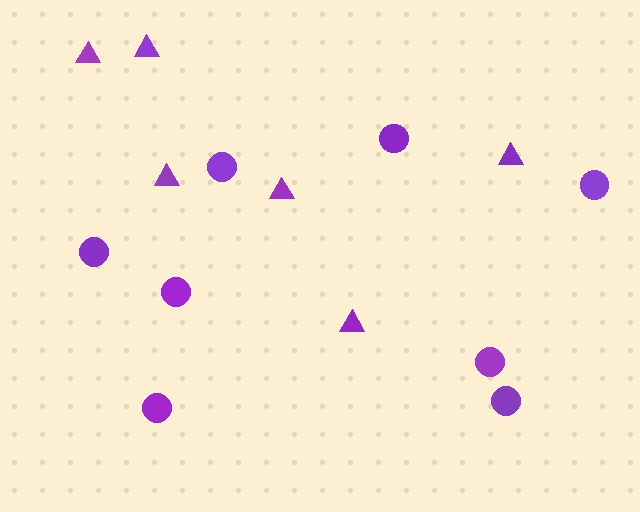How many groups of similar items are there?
There are 2 groups: one group of triangles (6) and one group of circles (8).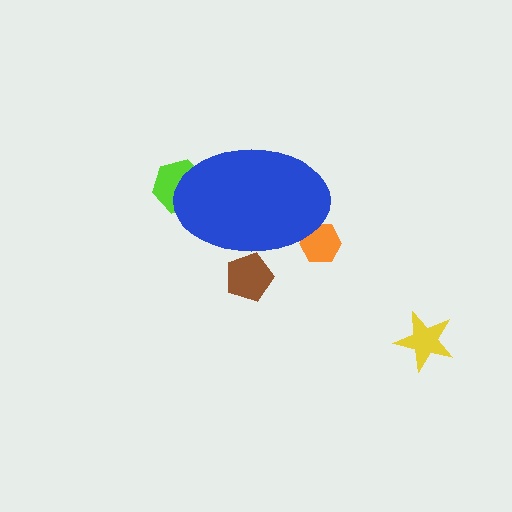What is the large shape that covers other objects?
A blue ellipse.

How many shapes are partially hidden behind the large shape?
3 shapes are partially hidden.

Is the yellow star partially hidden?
No, the yellow star is fully visible.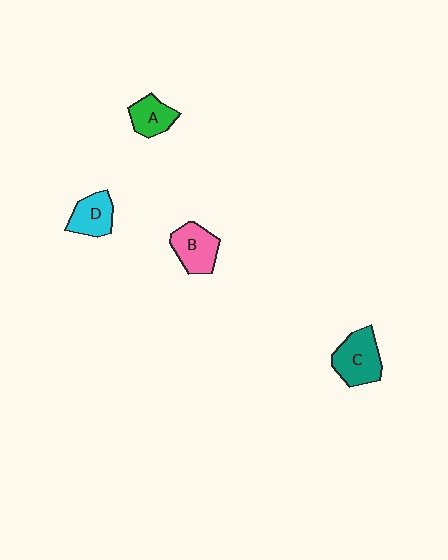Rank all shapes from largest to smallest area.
From largest to smallest: C (teal), B (pink), D (cyan), A (green).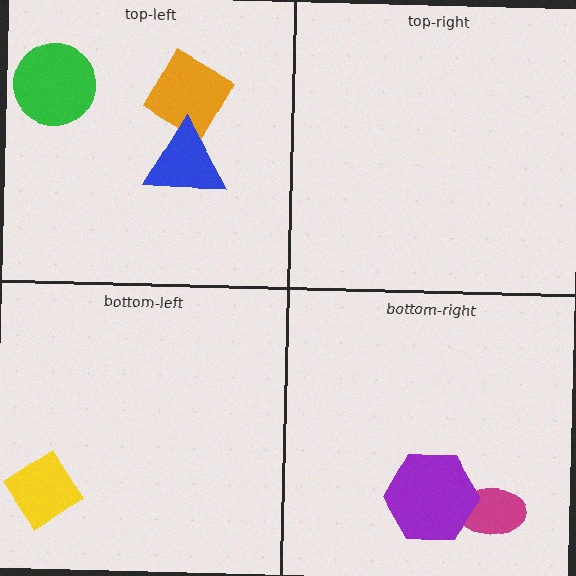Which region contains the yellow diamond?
The bottom-left region.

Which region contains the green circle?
The top-left region.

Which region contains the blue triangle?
The top-left region.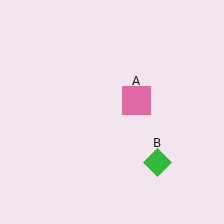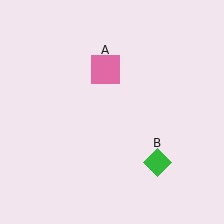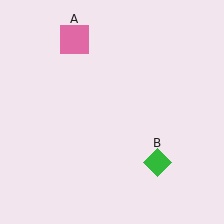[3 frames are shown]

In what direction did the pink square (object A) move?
The pink square (object A) moved up and to the left.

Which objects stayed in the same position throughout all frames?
Green diamond (object B) remained stationary.